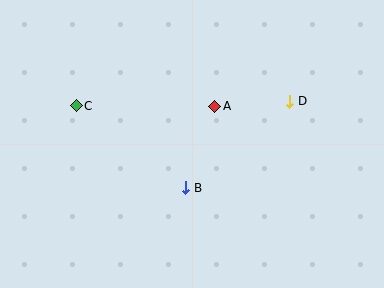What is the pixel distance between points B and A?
The distance between B and A is 87 pixels.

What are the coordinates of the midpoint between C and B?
The midpoint between C and B is at (131, 147).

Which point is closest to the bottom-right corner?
Point D is closest to the bottom-right corner.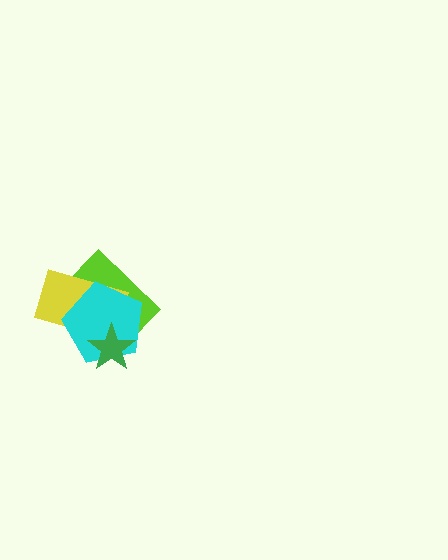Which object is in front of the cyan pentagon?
The green star is in front of the cyan pentagon.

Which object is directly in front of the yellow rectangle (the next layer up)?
The cyan pentagon is directly in front of the yellow rectangle.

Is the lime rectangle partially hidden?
Yes, it is partially covered by another shape.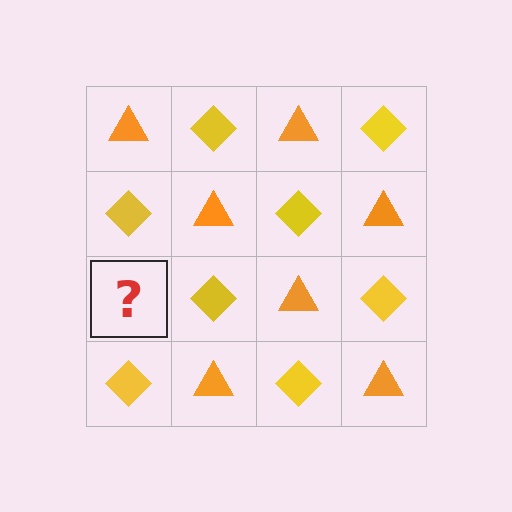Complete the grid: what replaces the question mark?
The question mark should be replaced with an orange triangle.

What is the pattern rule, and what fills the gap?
The rule is that it alternates orange triangle and yellow diamond in a checkerboard pattern. The gap should be filled with an orange triangle.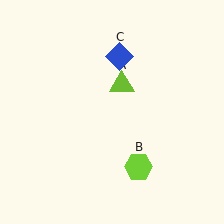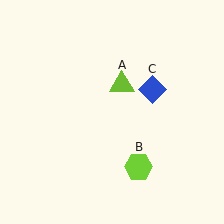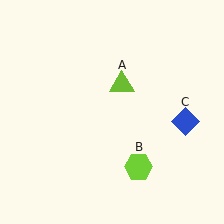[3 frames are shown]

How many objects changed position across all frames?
1 object changed position: blue diamond (object C).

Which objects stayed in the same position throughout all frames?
Lime triangle (object A) and lime hexagon (object B) remained stationary.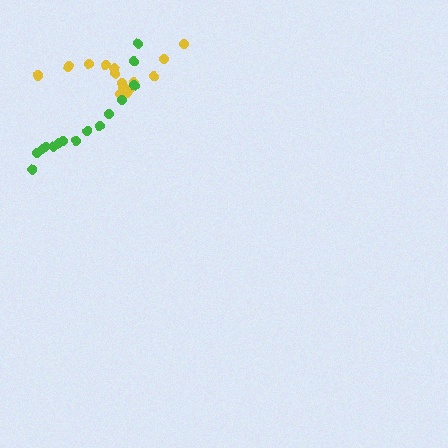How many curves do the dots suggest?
There are 2 distinct paths.